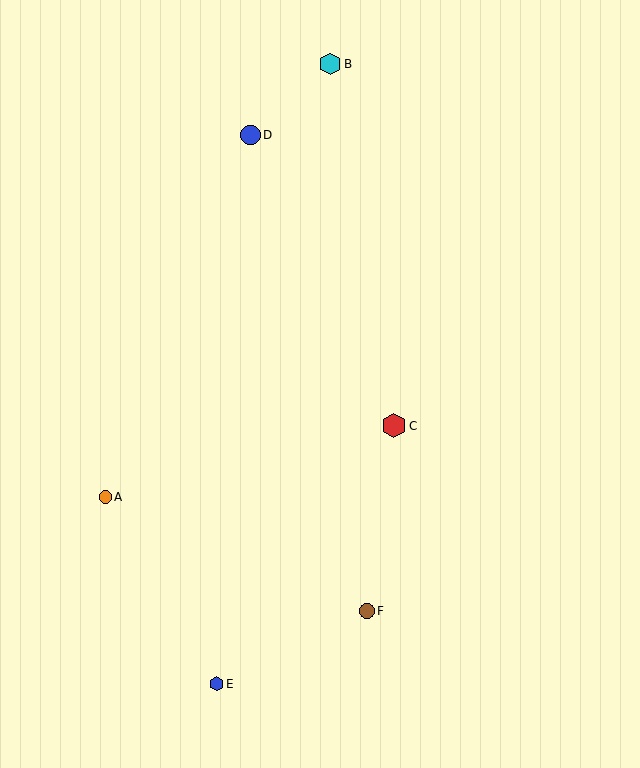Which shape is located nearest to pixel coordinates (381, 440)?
The red hexagon (labeled C) at (394, 426) is nearest to that location.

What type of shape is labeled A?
Shape A is an orange circle.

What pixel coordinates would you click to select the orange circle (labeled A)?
Click at (105, 497) to select the orange circle A.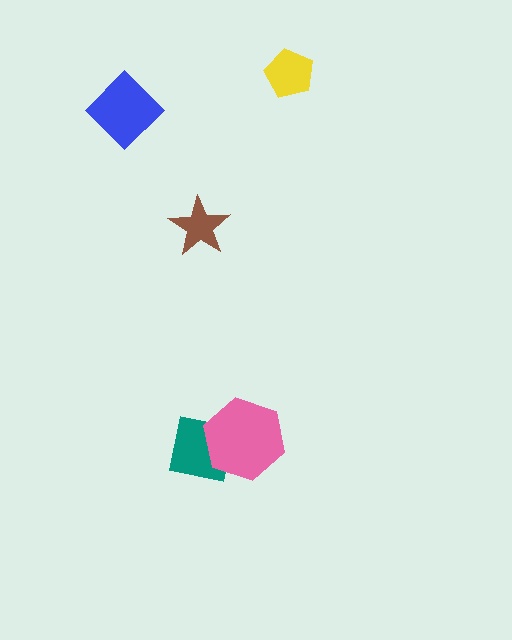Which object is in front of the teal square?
The pink hexagon is in front of the teal square.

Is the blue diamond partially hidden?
No, no other shape covers it.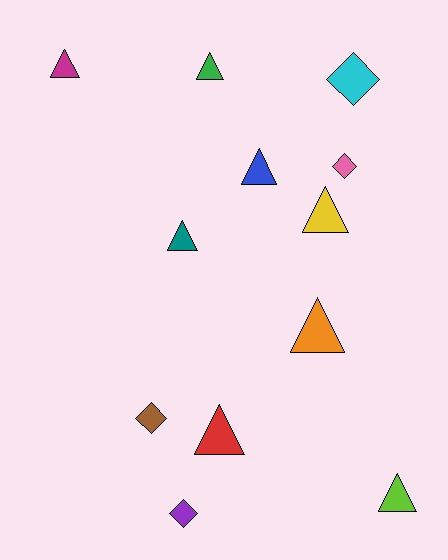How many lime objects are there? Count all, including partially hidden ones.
There is 1 lime object.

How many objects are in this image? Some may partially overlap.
There are 12 objects.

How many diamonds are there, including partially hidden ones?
There are 4 diamonds.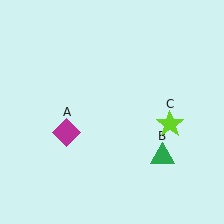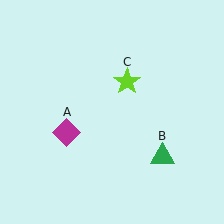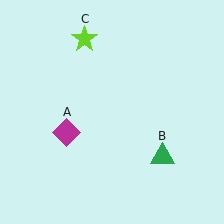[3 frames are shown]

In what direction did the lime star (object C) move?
The lime star (object C) moved up and to the left.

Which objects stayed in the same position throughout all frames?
Magenta diamond (object A) and green triangle (object B) remained stationary.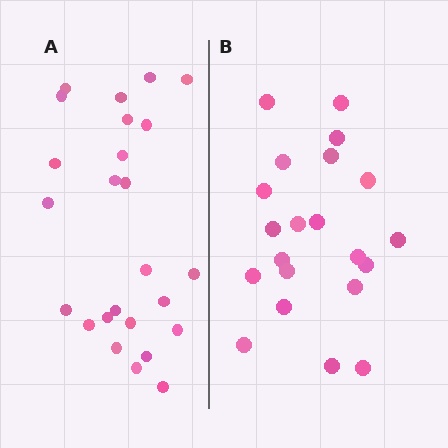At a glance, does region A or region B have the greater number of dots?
Region A (the left region) has more dots.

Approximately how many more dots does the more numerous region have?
Region A has about 4 more dots than region B.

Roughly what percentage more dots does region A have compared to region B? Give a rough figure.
About 20% more.